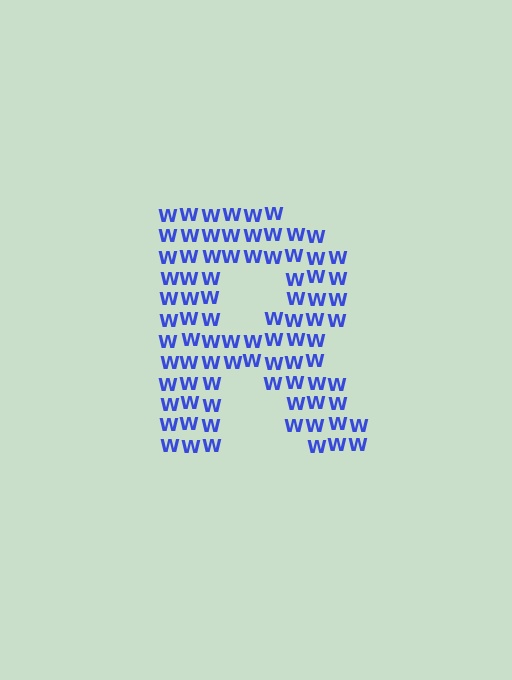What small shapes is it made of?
It is made of small letter W's.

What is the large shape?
The large shape is the letter R.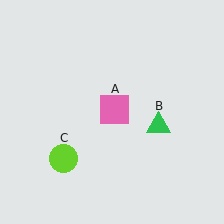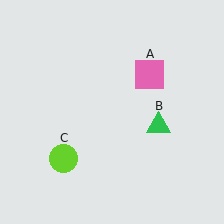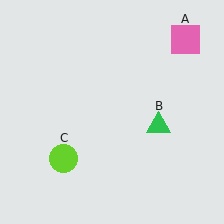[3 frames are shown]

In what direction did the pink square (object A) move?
The pink square (object A) moved up and to the right.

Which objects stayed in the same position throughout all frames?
Green triangle (object B) and lime circle (object C) remained stationary.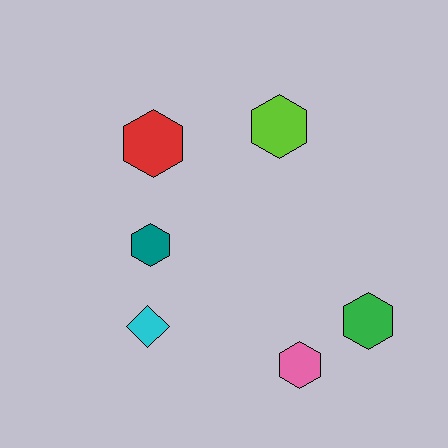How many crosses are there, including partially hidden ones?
There are no crosses.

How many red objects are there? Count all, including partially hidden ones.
There is 1 red object.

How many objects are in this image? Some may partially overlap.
There are 6 objects.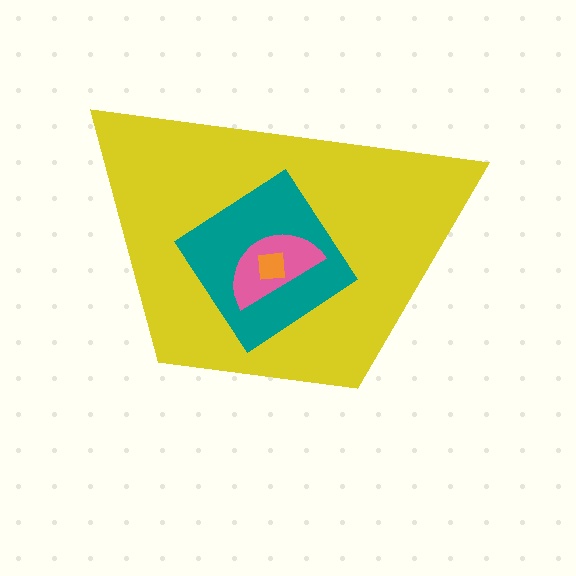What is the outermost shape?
The yellow trapezoid.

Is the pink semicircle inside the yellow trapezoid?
Yes.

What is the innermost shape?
The orange square.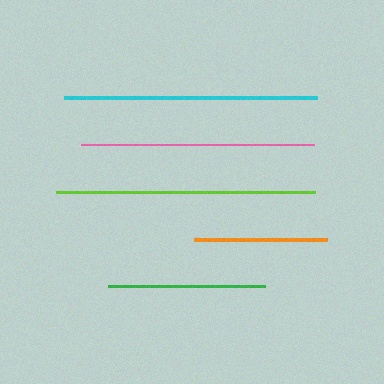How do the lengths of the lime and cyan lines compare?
The lime and cyan lines are approximately the same length.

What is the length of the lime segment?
The lime segment is approximately 259 pixels long.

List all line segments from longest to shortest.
From longest to shortest: lime, cyan, pink, green, orange.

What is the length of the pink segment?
The pink segment is approximately 233 pixels long.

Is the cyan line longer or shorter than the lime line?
The lime line is longer than the cyan line.